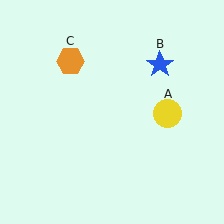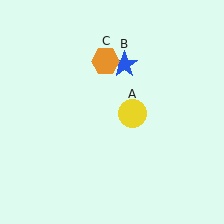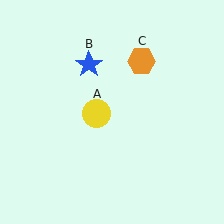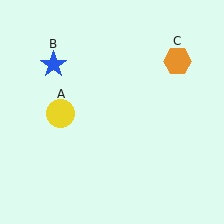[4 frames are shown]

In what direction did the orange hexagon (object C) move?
The orange hexagon (object C) moved right.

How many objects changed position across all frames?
3 objects changed position: yellow circle (object A), blue star (object B), orange hexagon (object C).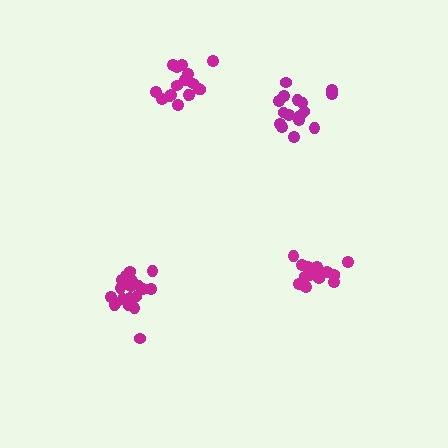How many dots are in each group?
Group 1: 17 dots, Group 2: 17 dots, Group 3: 21 dots, Group 4: 16 dots (71 total).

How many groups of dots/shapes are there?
There are 4 groups.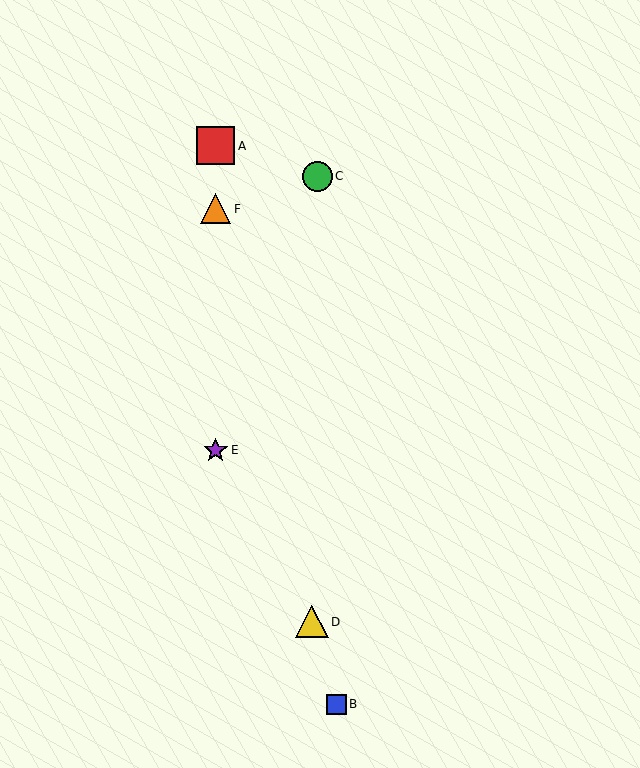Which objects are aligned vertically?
Objects A, E, F are aligned vertically.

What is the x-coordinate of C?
Object C is at x≈317.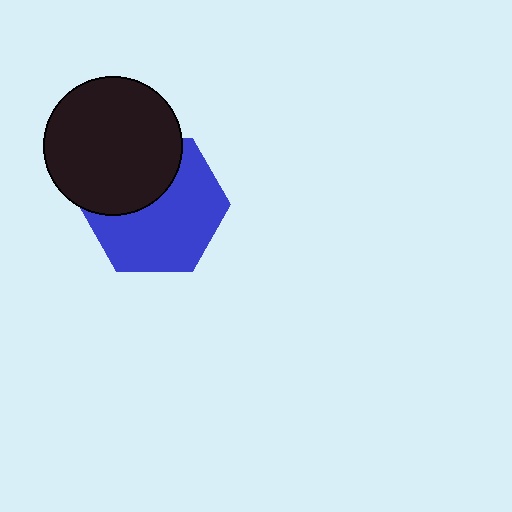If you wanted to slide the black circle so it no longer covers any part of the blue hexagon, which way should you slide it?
Slide it up — that is the most direct way to separate the two shapes.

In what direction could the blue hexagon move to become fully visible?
The blue hexagon could move down. That would shift it out from behind the black circle entirely.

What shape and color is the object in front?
The object in front is a black circle.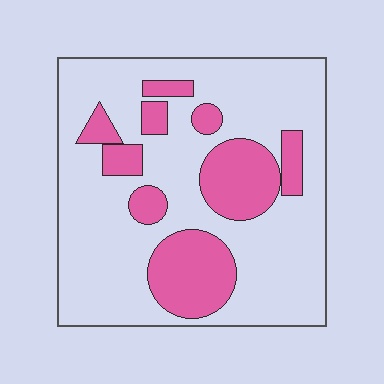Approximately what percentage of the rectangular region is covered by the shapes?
Approximately 25%.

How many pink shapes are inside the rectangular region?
9.